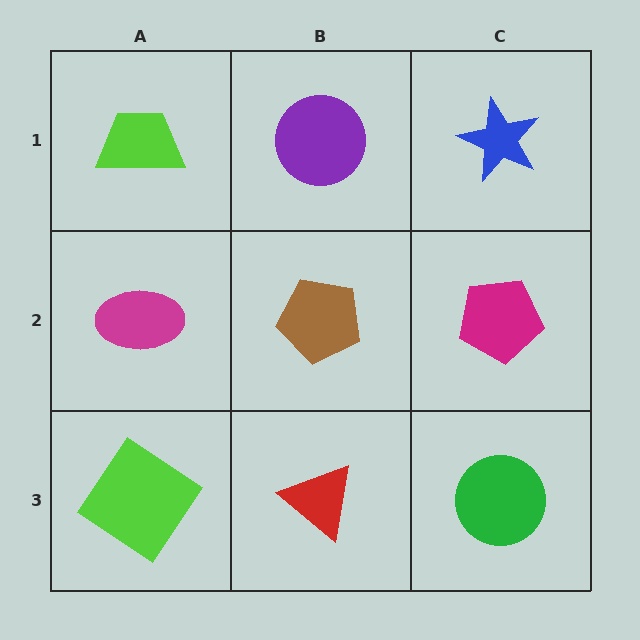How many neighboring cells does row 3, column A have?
2.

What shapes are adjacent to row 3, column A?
A magenta ellipse (row 2, column A), a red triangle (row 3, column B).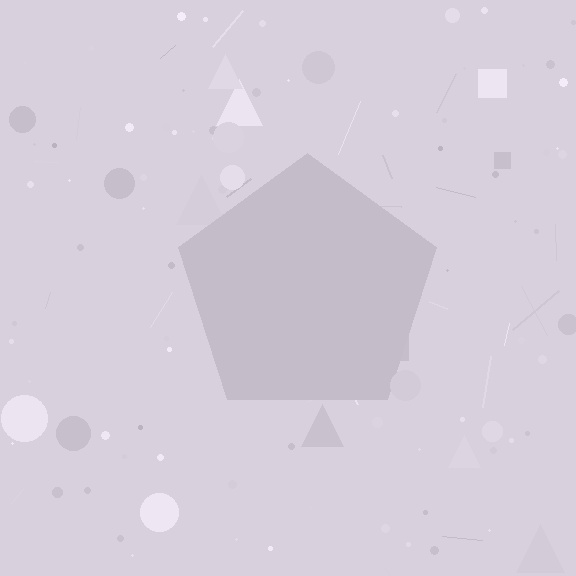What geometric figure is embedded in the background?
A pentagon is embedded in the background.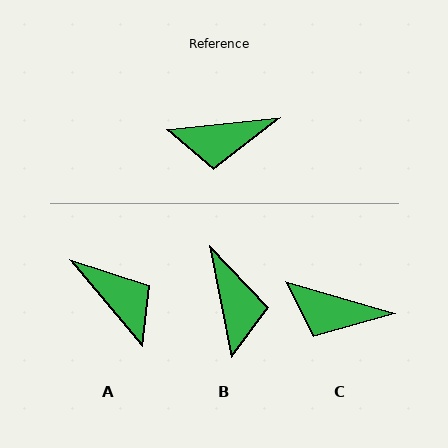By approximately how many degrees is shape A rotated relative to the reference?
Approximately 124 degrees counter-clockwise.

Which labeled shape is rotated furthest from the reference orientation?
A, about 124 degrees away.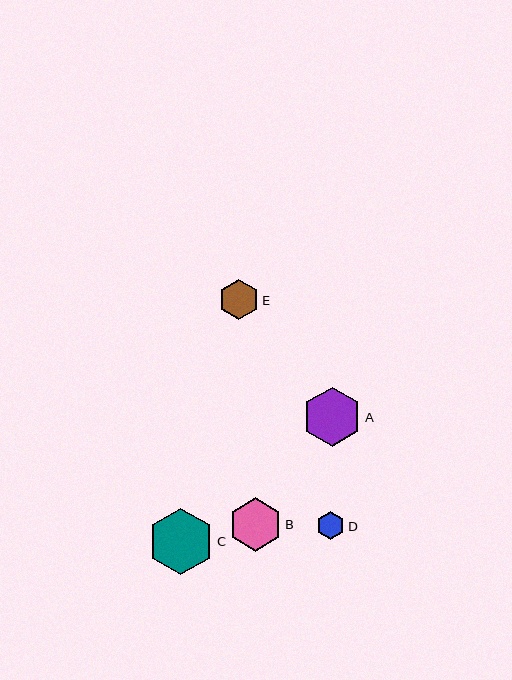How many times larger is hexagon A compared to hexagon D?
Hexagon A is approximately 2.1 times the size of hexagon D.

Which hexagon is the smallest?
Hexagon D is the smallest with a size of approximately 28 pixels.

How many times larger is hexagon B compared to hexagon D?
Hexagon B is approximately 1.9 times the size of hexagon D.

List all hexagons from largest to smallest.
From largest to smallest: C, A, B, E, D.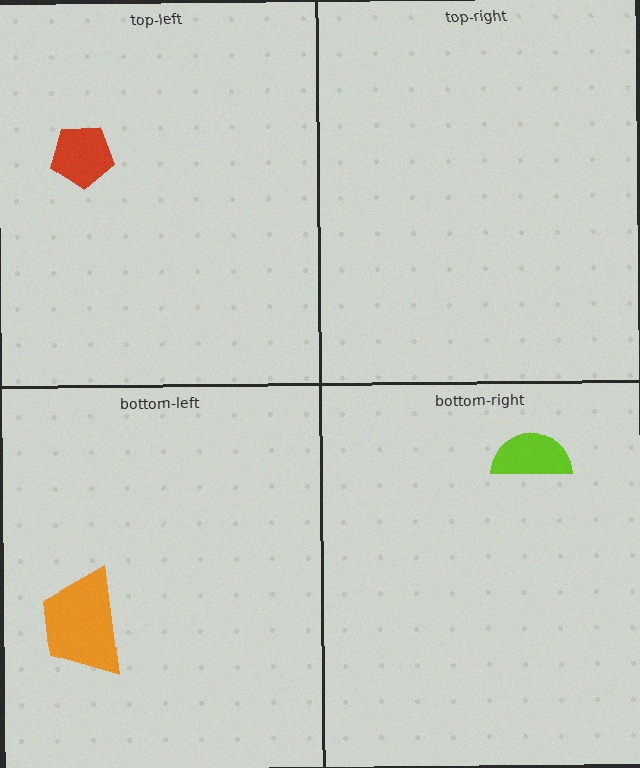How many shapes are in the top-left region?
1.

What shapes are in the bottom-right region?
The lime semicircle.